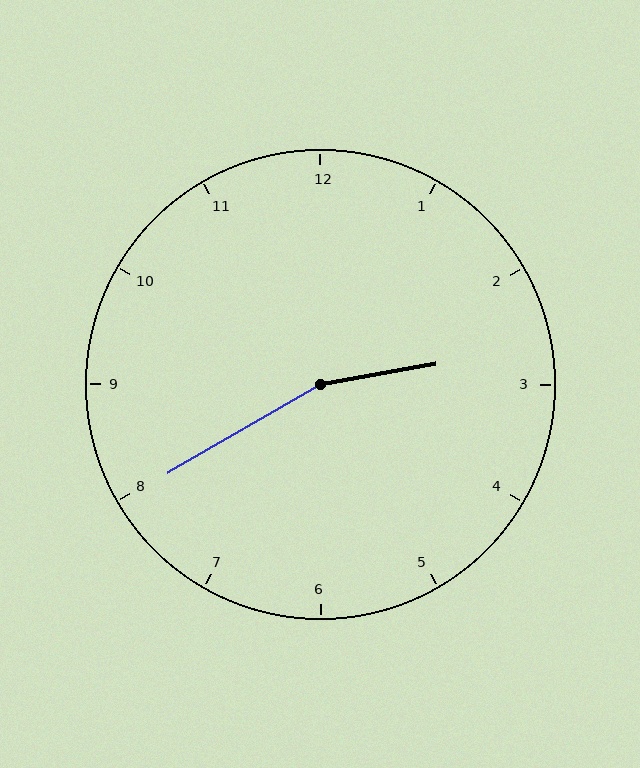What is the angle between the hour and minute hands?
Approximately 160 degrees.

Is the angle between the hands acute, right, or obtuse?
It is obtuse.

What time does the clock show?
2:40.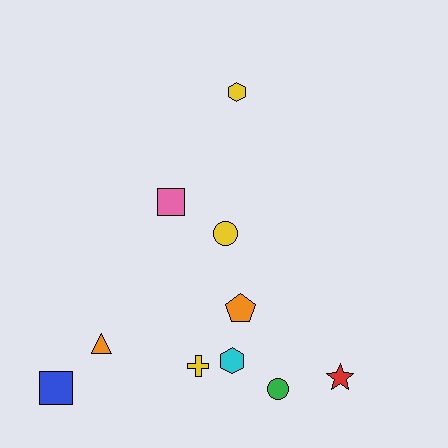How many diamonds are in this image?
There are no diamonds.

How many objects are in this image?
There are 10 objects.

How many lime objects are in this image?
There are no lime objects.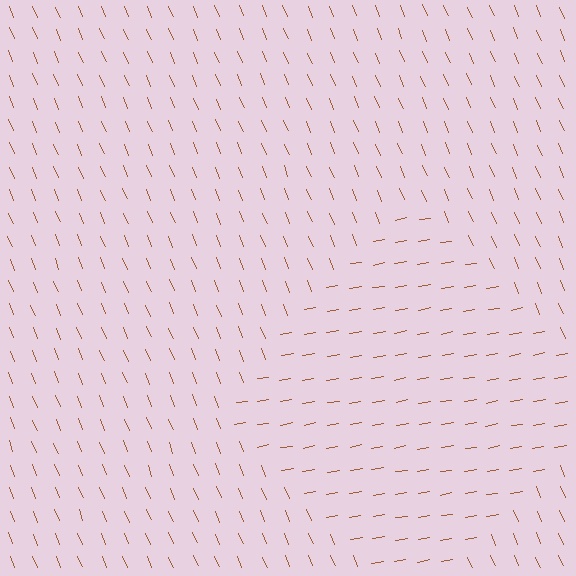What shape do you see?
I see a diamond.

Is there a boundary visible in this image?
Yes, there is a texture boundary formed by a change in line orientation.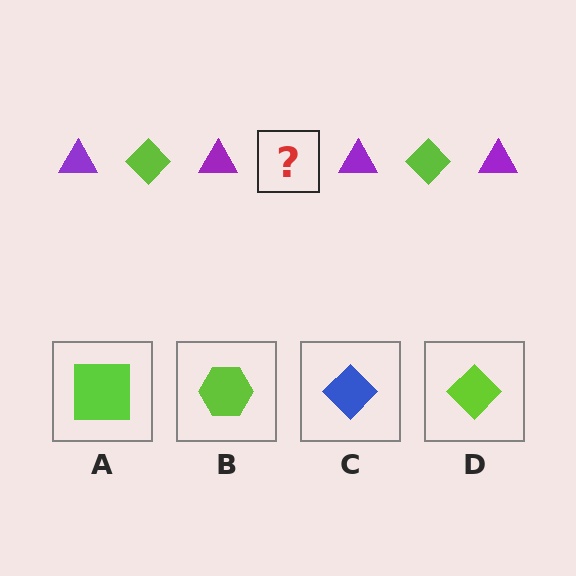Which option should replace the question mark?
Option D.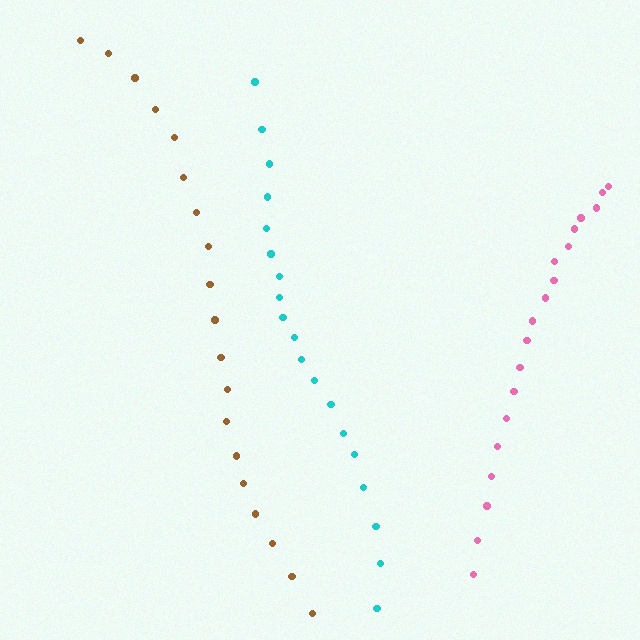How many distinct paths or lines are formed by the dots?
There are 3 distinct paths.